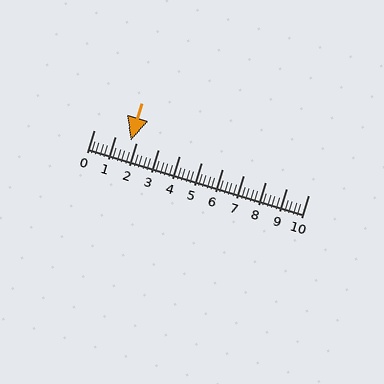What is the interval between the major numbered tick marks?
The major tick marks are spaced 1 units apart.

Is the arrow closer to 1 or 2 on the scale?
The arrow is closer to 2.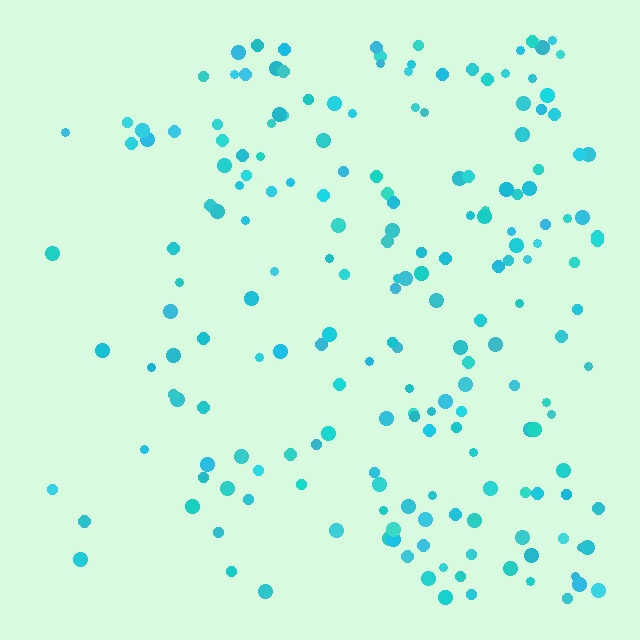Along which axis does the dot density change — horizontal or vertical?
Horizontal.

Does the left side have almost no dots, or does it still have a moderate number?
Still a moderate number, just noticeably fewer than the right.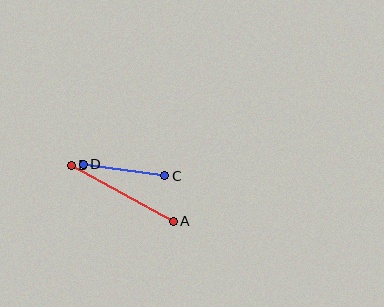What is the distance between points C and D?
The distance is approximately 83 pixels.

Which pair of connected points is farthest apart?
Points A and B are farthest apart.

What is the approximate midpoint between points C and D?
The midpoint is at approximately (124, 170) pixels.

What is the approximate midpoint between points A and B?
The midpoint is at approximately (122, 193) pixels.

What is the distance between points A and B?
The distance is approximately 116 pixels.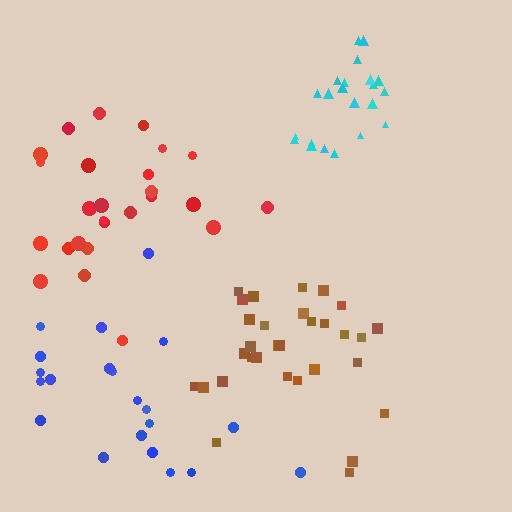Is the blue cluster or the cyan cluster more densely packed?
Cyan.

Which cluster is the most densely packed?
Cyan.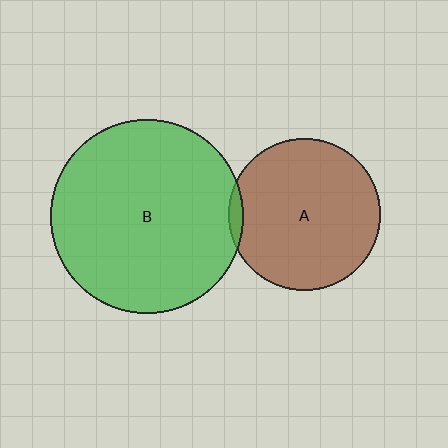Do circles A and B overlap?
Yes.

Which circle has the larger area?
Circle B (green).